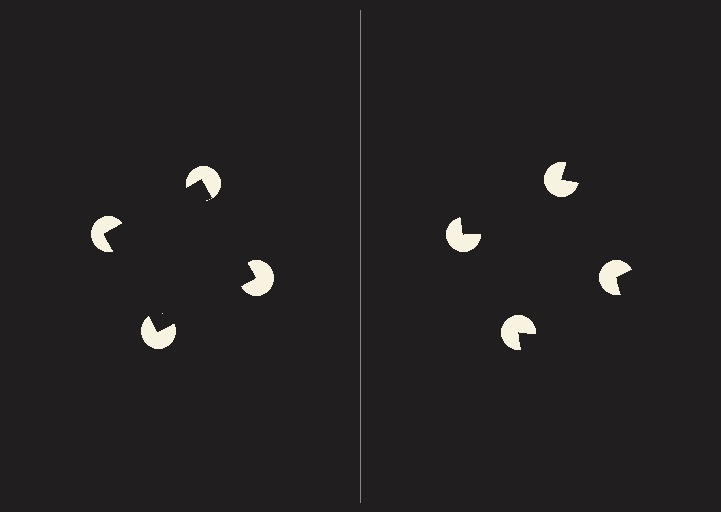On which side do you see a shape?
An illusory square appears on the left side. On the right side the wedge cuts are rotated, so no coherent shape forms.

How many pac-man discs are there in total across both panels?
8 — 4 on each side.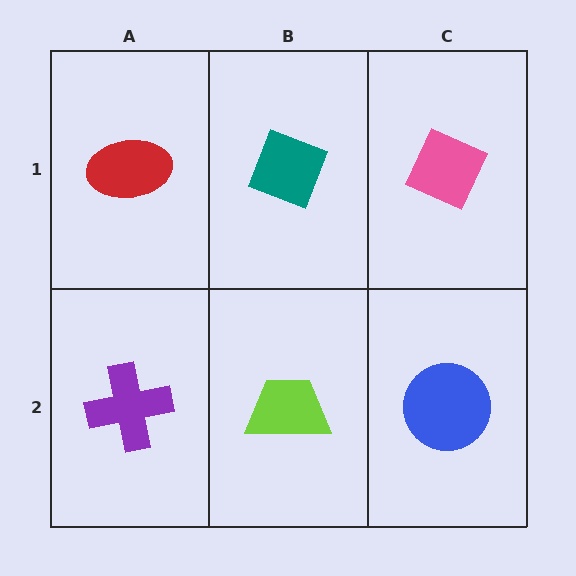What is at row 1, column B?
A teal diamond.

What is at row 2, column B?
A lime trapezoid.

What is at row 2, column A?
A purple cross.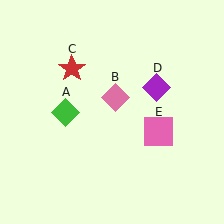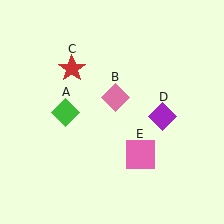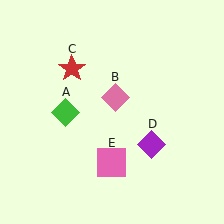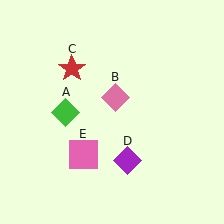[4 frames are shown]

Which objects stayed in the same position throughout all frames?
Green diamond (object A) and pink diamond (object B) and red star (object C) remained stationary.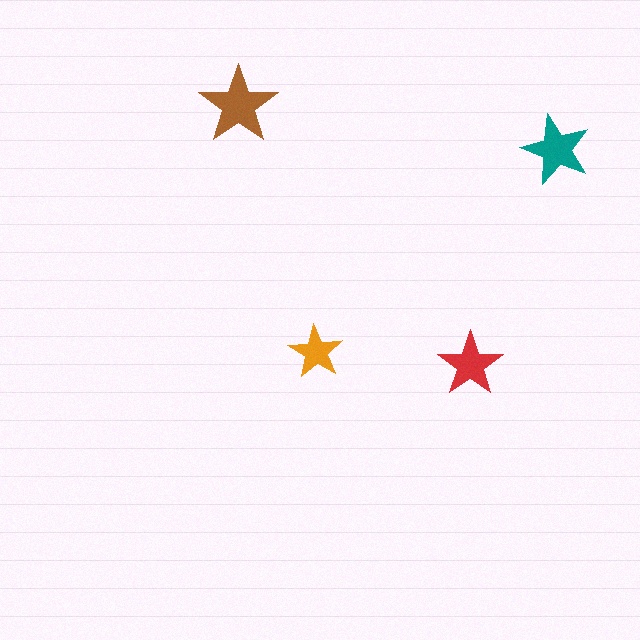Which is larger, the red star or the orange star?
The red one.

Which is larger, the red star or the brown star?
The brown one.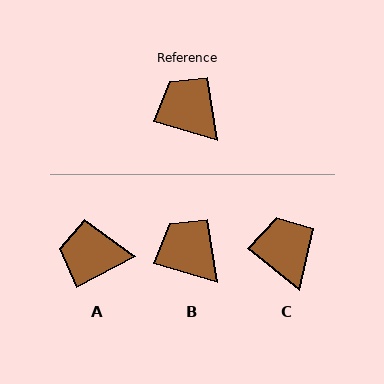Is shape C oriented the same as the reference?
No, it is off by about 22 degrees.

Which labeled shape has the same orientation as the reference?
B.